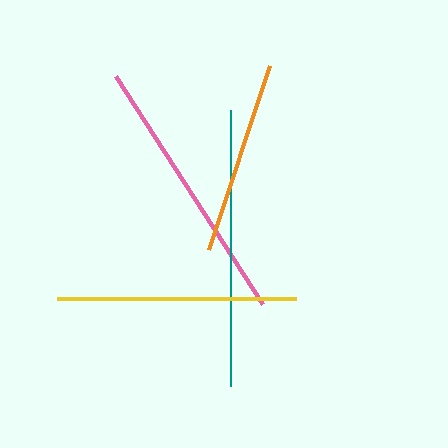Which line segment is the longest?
The teal line is the longest at approximately 276 pixels.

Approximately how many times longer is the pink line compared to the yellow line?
The pink line is approximately 1.1 times the length of the yellow line.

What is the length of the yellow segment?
The yellow segment is approximately 239 pixels long.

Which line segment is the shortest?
The orange line is the shortest at approximately 194 pixels.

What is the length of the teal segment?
The teal segment is approximately 276 pixels long.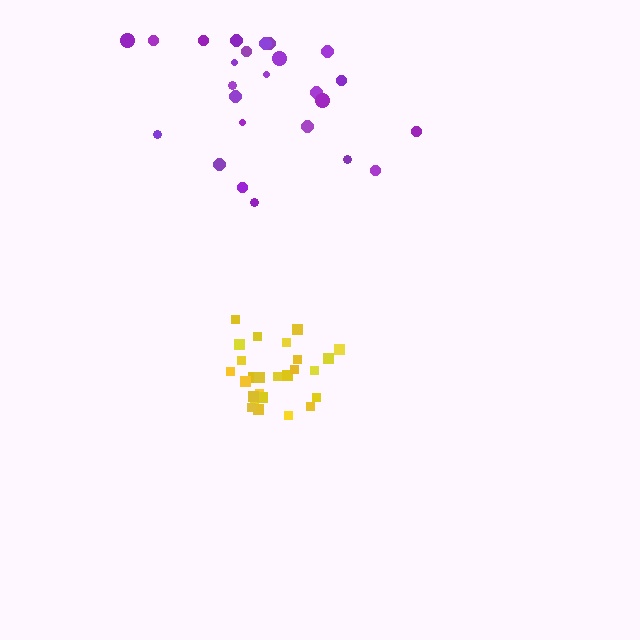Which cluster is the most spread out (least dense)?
Purple.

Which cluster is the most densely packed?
Yellow.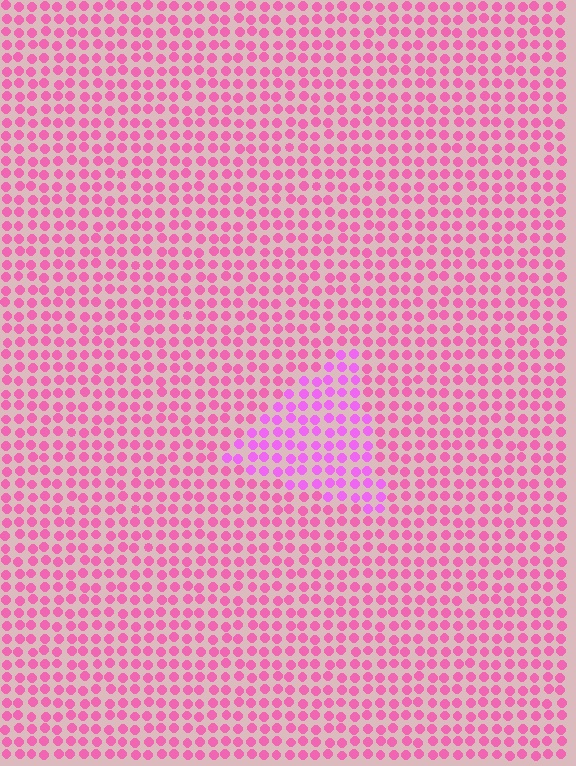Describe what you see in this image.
The image is filled with small pink elements in a uniform arrangement. A triangle-shaped region is visible where the elements are tinted to a slightly different hue, forming a subtle color boundary.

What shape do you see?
I see a triangle.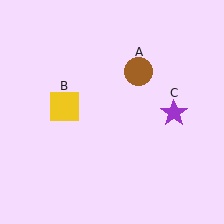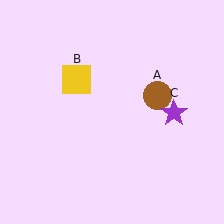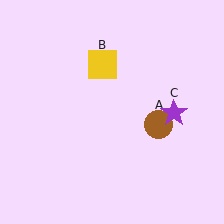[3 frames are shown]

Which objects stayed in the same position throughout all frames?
Purple star (object C) remained stationary.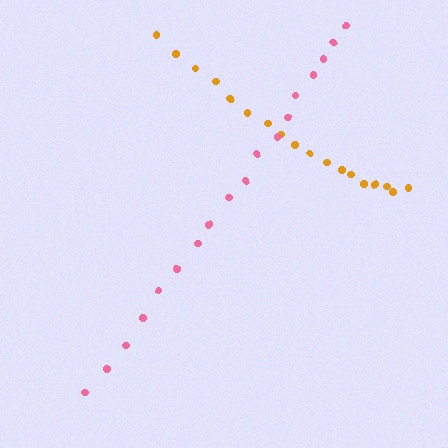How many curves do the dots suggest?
There are 2 distinct paths.